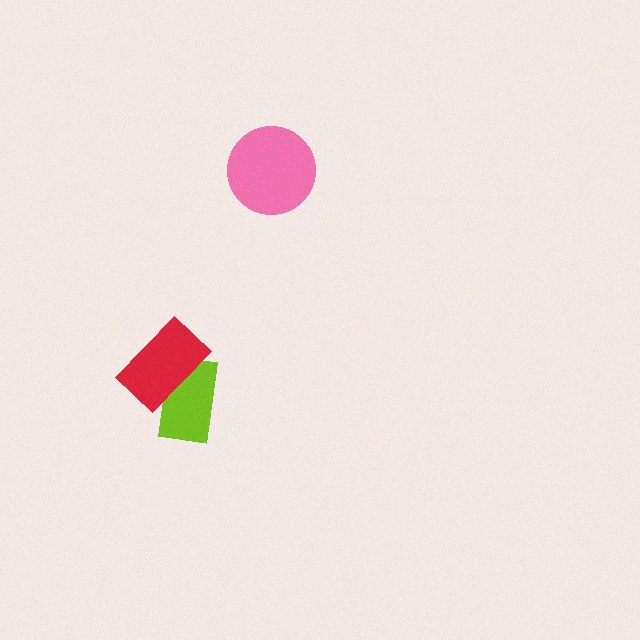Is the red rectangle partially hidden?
No, no other shape covers it.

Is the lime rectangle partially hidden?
Yes, it is partially covered by another shape.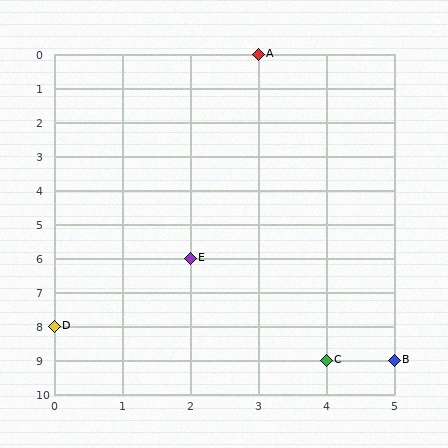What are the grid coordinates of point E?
Point E is at grid coordinates (2, 6).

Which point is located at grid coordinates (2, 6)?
Point E is at (2, 6).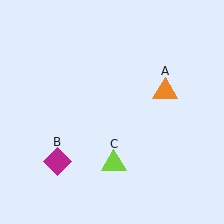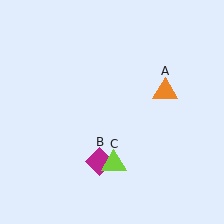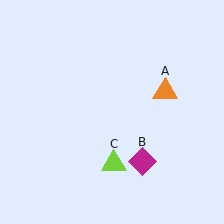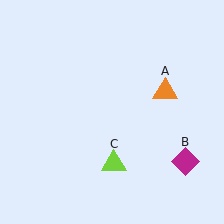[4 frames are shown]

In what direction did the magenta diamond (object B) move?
The magenta diamond (object B) moved right.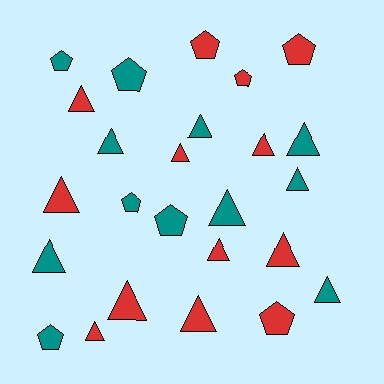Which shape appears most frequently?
Triangle, with 16 objects.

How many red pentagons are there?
There are 4 red pentagons.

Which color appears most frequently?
Red, with 13 objects.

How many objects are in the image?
There are 25 objects.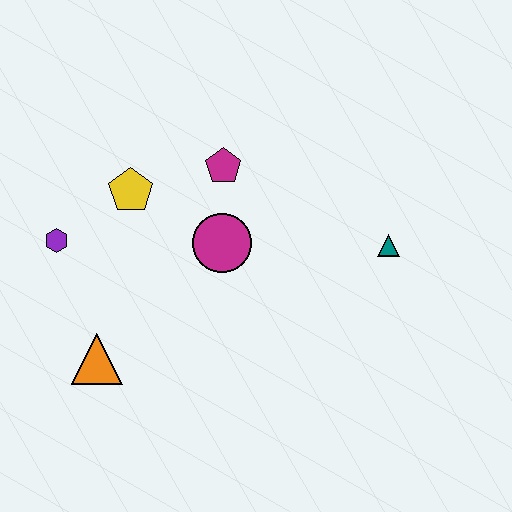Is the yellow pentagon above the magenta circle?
Yes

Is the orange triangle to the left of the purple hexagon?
No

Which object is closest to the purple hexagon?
The yellow pentagon is closest to the purple hexagon.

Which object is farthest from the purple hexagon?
The teal triangle is farthest from the purple hexagon.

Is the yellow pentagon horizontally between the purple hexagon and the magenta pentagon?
Yes